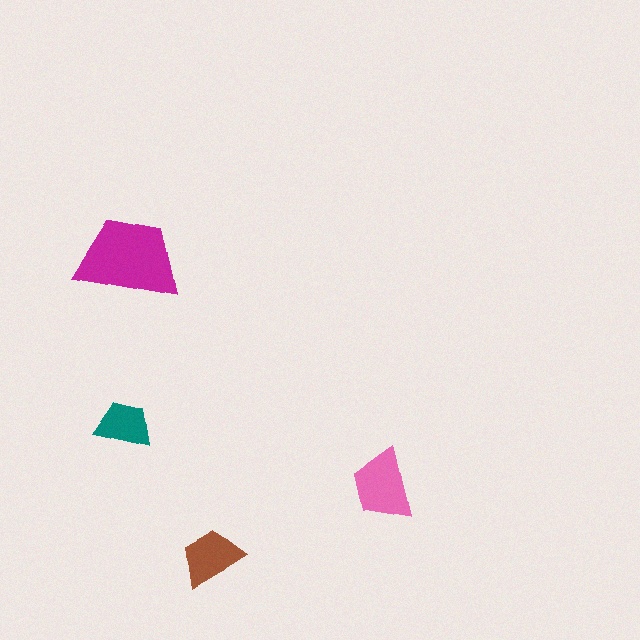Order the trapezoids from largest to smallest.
the magenta one, the pink one, the brown one, the teal one.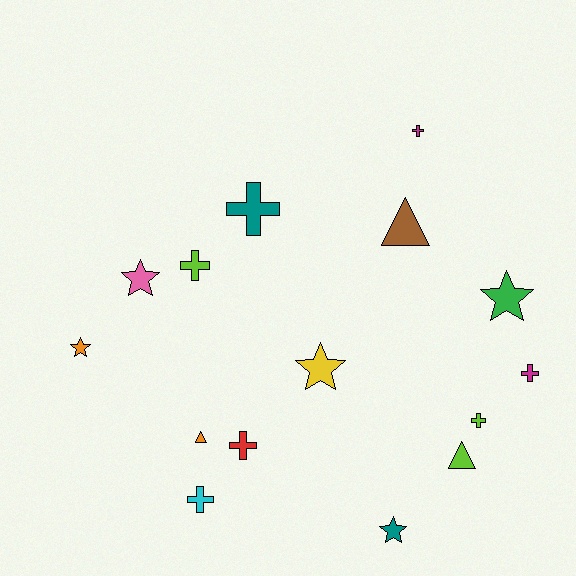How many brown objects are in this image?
There is 1 brown object.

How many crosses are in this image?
There are 7 crosses.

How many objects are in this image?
There are 15 objects.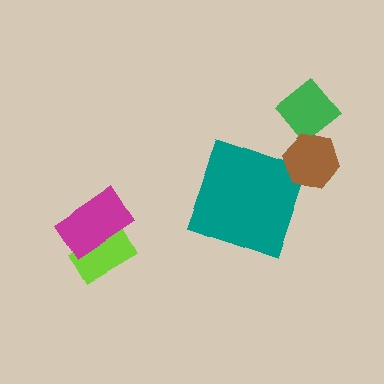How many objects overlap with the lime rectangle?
1 object overlaps with the lime rectangle.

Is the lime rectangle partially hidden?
Yes, it is partially covered by another shape.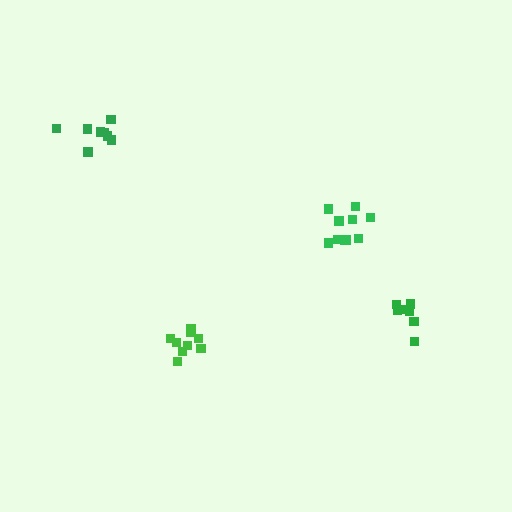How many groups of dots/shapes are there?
There are 4 groups.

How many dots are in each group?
Group 1: 9 dots, Group 2: 10 dots, Group 3: 8 dots, Group 4: 8 dots (35 total).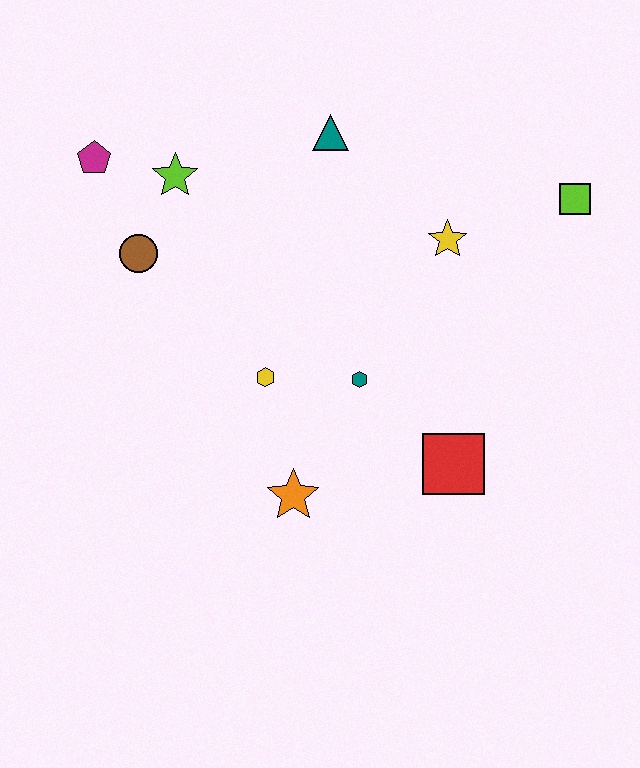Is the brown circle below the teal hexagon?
No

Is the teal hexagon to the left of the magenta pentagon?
No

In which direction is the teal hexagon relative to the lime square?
The teal hexagon is to the left of the lime square.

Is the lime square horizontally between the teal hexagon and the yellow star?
No